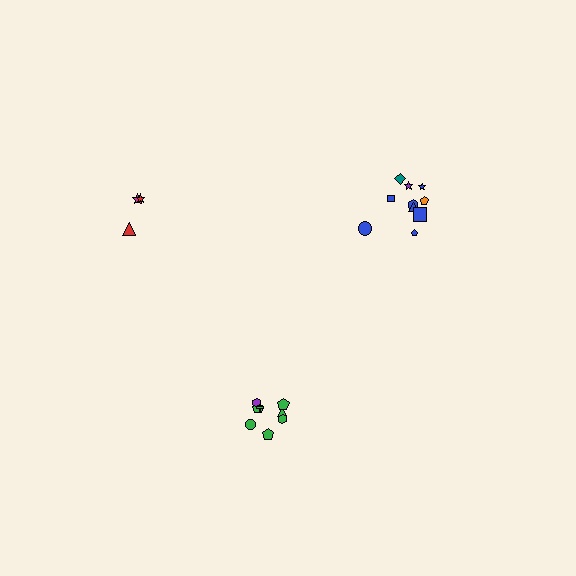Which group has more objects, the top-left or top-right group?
The top-right group.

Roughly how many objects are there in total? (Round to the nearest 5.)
Roughly 20 objects in total.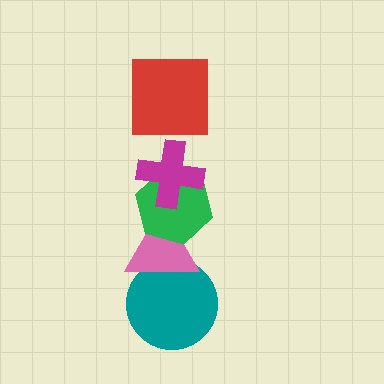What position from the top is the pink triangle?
The pink triangle is 4th from the top.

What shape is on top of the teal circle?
The pink triangle is on top of the teal circle.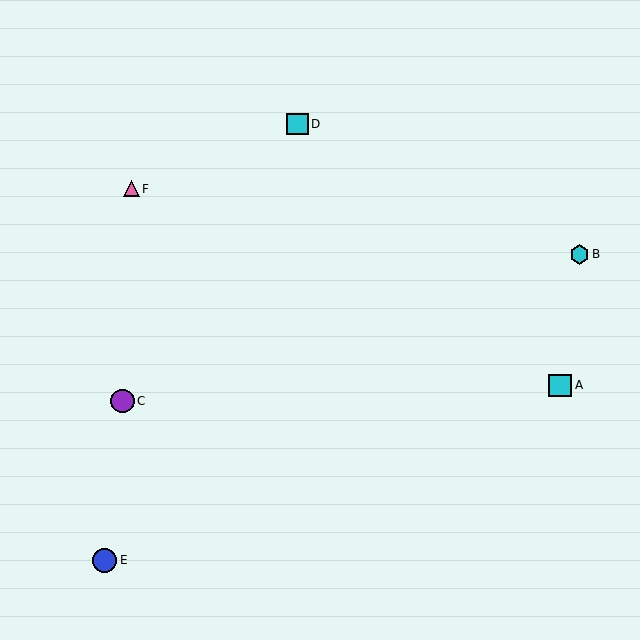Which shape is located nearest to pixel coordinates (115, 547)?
The blue circle (labeled E) at (105, 560) is nearest to that location.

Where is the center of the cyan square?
The center of the cyan square is at (560, 385).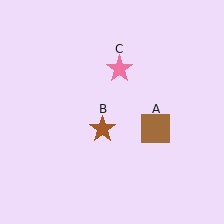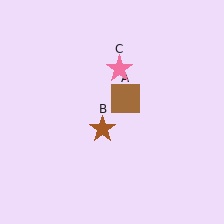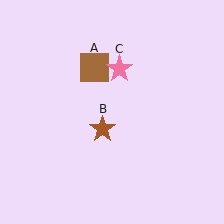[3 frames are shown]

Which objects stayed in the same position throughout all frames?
Brown star (object B) and pink star (object C) remained stationary.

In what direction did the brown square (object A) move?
The brown square (object A) moved up and to the left.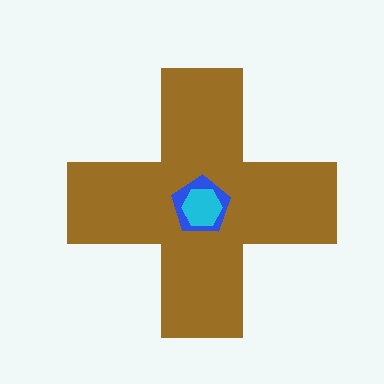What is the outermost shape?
The brown cross.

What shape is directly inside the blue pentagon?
The cyan hexagon.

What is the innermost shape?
The cyan hexagon.